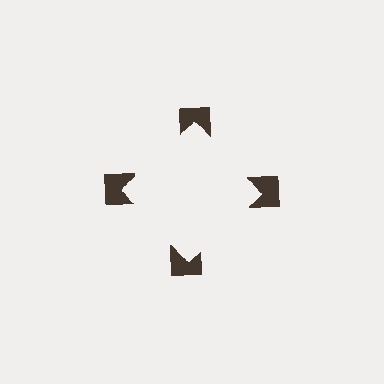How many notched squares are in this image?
There are 4 — one at each vertex of the illusory square.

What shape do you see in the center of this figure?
An illusory square — its edges are inferred from the aligned wedge cuts in the notched squares, not physically drawn.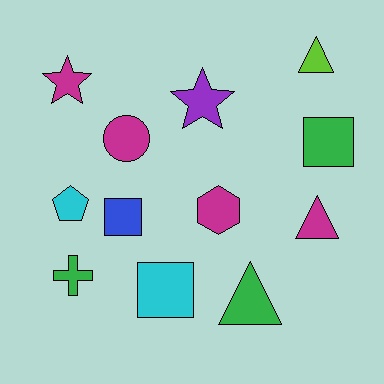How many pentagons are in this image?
There is 1 pentagon.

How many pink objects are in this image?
There are no pink objects.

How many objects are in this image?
There are 12 objects.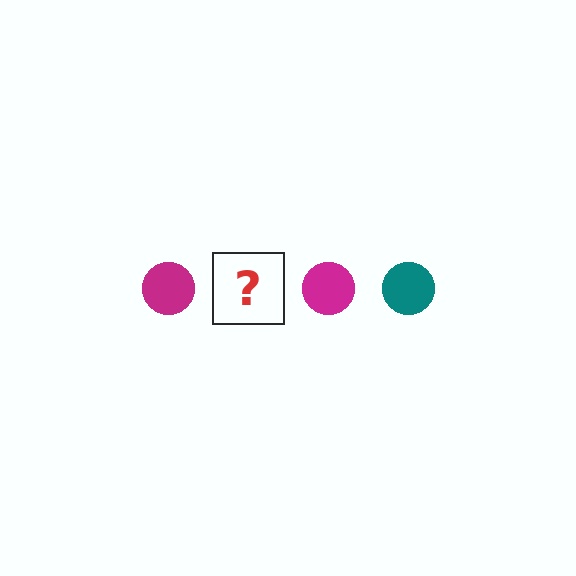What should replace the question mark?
The question mark should be replaced with a teal circle.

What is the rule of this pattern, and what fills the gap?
The rule is that the pattern cycles through magenta, teal circles. The gap should be filled with a teal circle.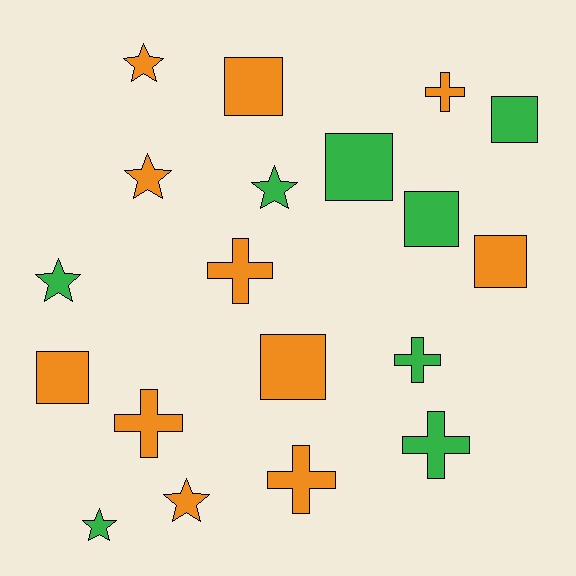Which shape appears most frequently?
Square, with 7 objects.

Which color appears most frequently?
Orange, with 11 objects.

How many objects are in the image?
There are 19 objects.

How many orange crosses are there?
There are 4 orange crosses.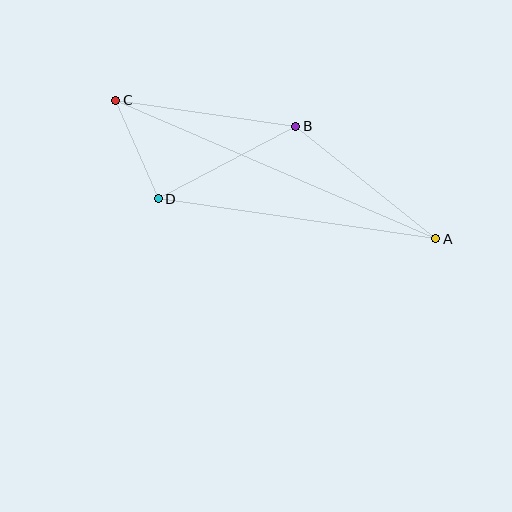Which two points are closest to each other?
Points C and D are closest to each other.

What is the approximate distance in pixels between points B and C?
The distance between B and C is approximately 182 pixels.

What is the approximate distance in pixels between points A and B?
The distance between A and B is approximately 180 pixels.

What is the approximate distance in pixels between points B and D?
The distance between B and D is approximately 155 pixels.